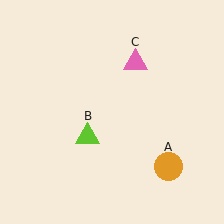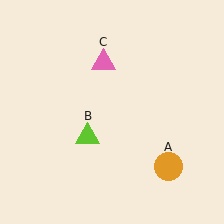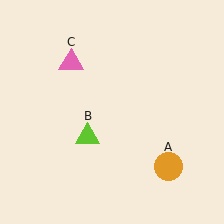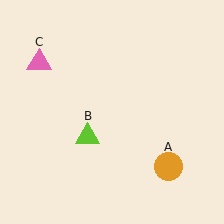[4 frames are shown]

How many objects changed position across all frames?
1 object changed position: pink triangle (object C).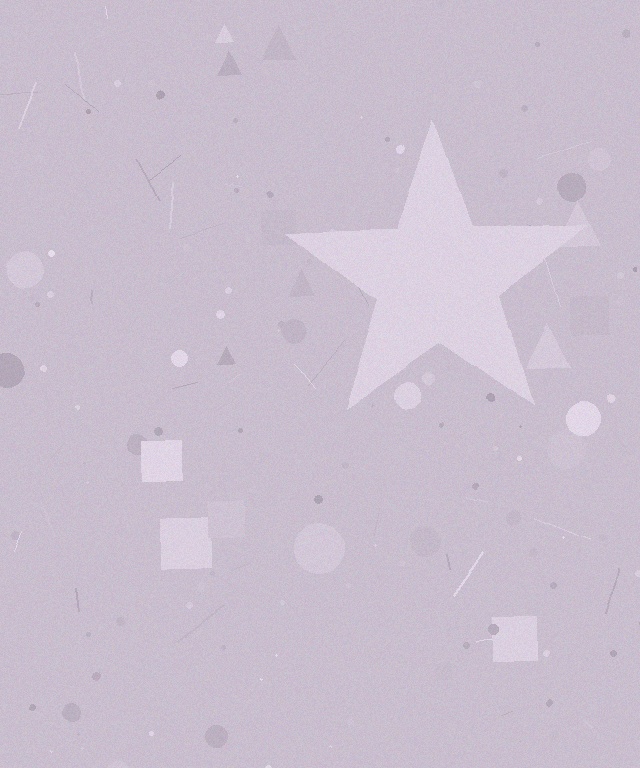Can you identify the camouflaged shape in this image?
The camouflaged shape is a star.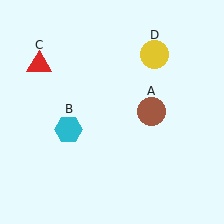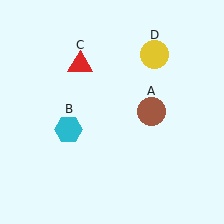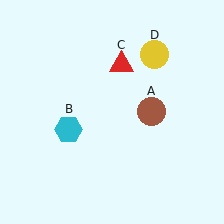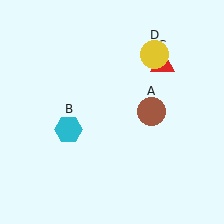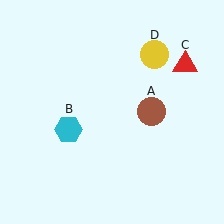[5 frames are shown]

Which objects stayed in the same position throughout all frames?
Brown circle (object A) and cyan hexagon (object B) and yellow circle (object D) remained stationary.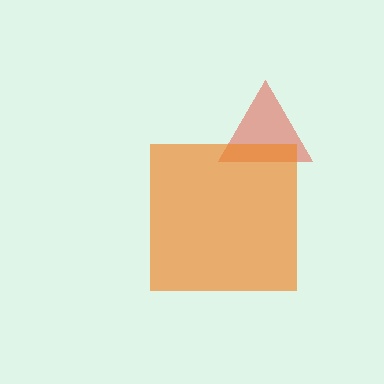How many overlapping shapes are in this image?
There are 2 overlapping shapes in the image.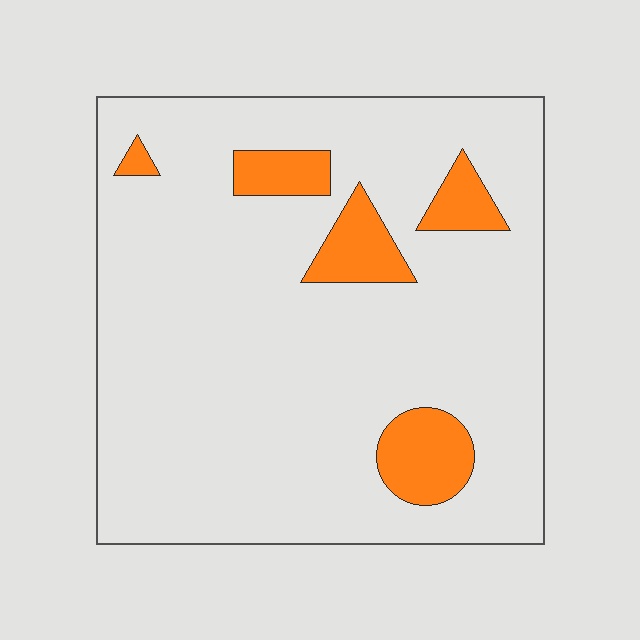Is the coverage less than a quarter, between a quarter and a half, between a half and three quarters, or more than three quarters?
Less than a quarter.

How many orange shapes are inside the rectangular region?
5.